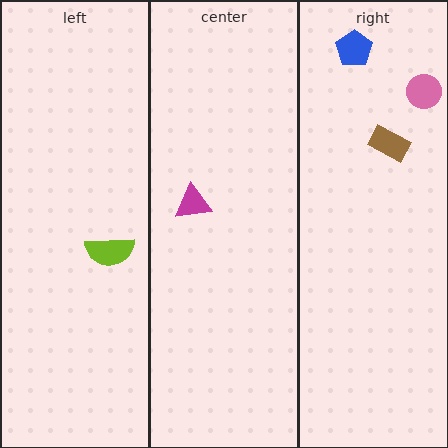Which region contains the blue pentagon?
The right region.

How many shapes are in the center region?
1.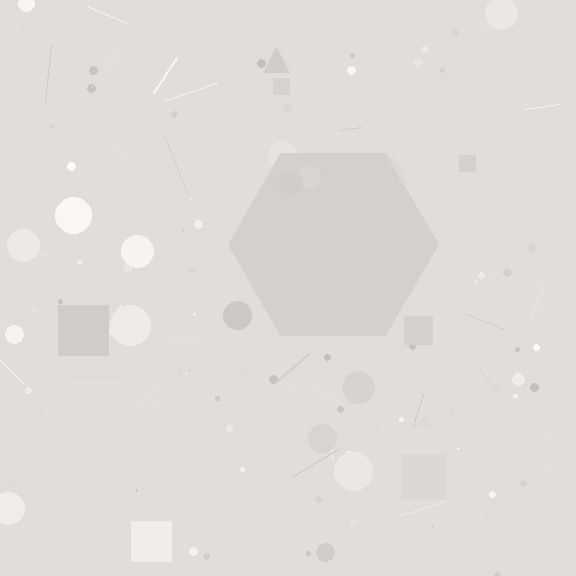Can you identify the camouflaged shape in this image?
The camouflaged shape is a hexagon.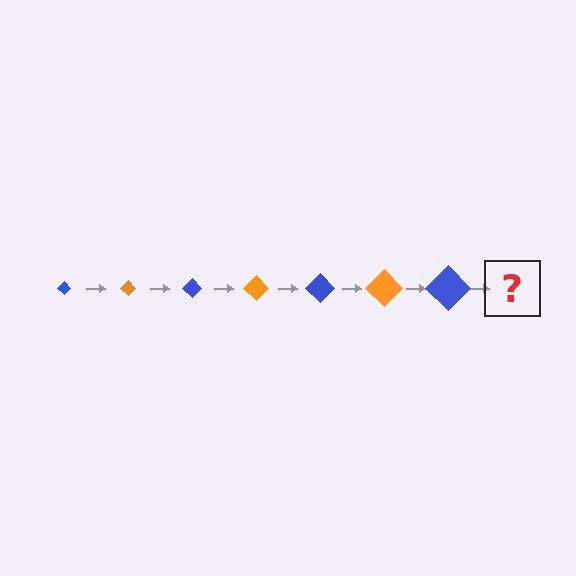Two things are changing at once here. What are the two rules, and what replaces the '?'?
The two rules are that the diamond grows larger each step and the color cycles through blue and orange. The '?' should be an orange diamond, larger than the previous one.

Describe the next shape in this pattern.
It should be an orange diamond, larger than the previous one.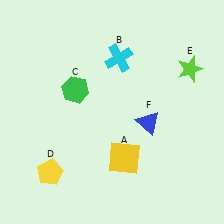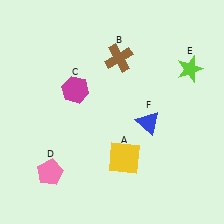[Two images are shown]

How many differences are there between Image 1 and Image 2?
There are 3 differences between the two images.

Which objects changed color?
B changed from cyan to brown. C changed from green to magenta. D changed from yellow to pink.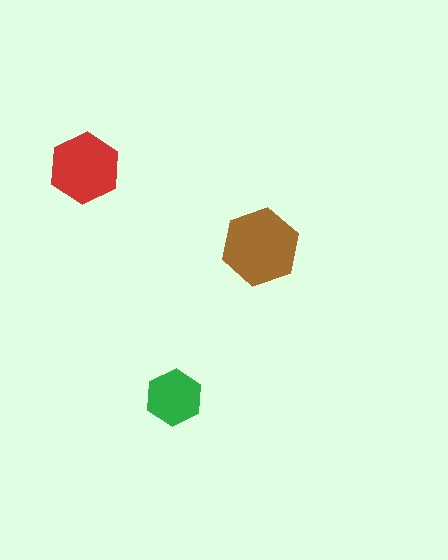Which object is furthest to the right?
The brown hexagon is rightmost.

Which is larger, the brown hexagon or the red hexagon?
The brown one.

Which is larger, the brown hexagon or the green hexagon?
The brown one.